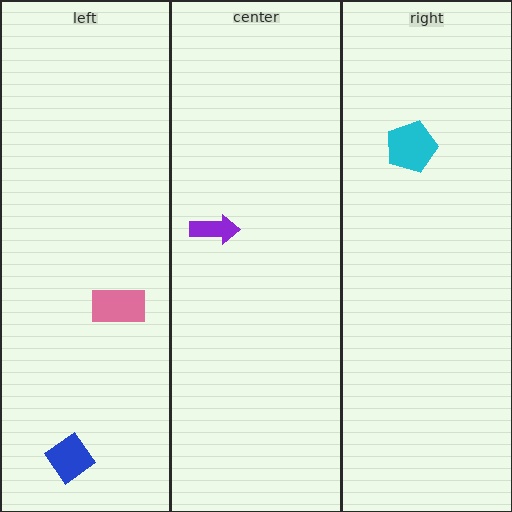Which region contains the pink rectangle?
The left region.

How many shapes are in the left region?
2.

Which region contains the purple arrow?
The center region.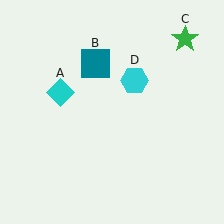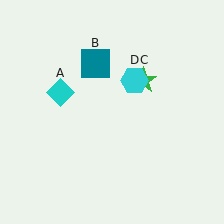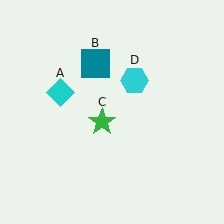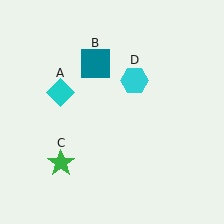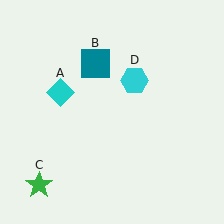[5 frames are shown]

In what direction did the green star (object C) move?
The green star (object C) moved down and to the left.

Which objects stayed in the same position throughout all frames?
Cyan diamond (object A) and teal square (object B) and cyan hexagon (object D) remained stationary.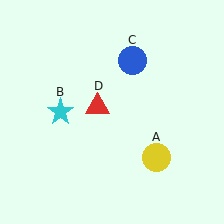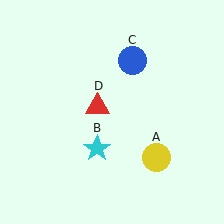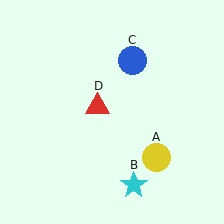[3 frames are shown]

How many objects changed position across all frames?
1 object changed position: cyan star (object B).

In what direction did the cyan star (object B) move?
The cyan star (object B) moved down and to the right.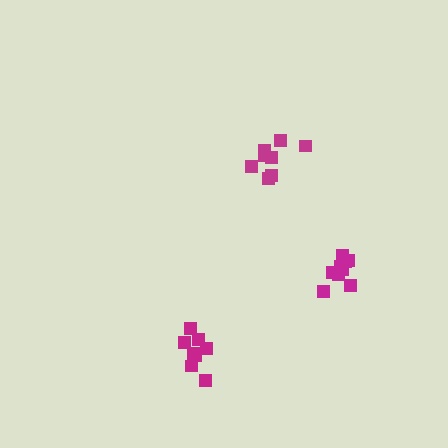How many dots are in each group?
Group 1: 9 dots, Group 2: 9 dots, Group 3: 9 dots (27 total).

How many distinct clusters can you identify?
There are 3 distinct clusters.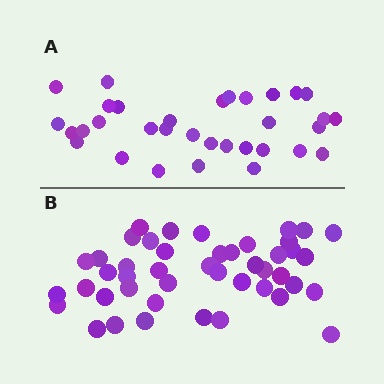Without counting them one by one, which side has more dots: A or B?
Region B (the bottom region) has more dots.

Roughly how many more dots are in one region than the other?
Region B has roughly 12 or so more dots than region A.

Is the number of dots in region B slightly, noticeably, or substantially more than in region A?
Region B has noticeably more, but not dramatically so. The ratio is roughly 1.4 to 1.